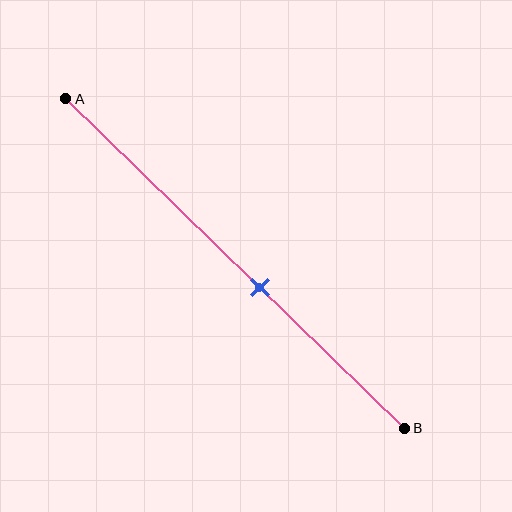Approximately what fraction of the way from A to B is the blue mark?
The blue mark is approximately 55% of the way from A to B.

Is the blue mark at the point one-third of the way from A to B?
No, the mark is at about 55% from A, not at the 33% one-third point.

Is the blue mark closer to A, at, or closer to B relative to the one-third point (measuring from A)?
The blue mark is closer to point B than the one-third point of segment AB.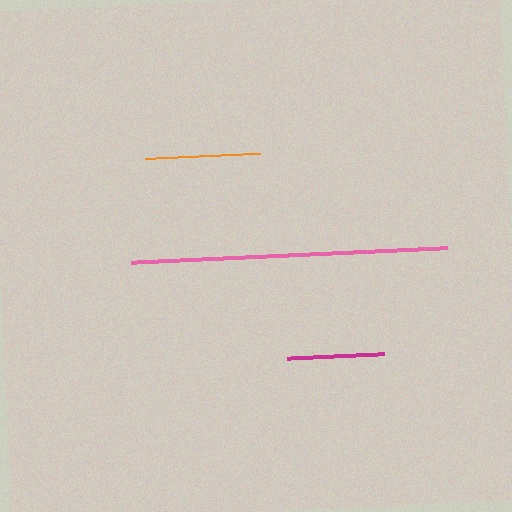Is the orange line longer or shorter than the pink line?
The pink line is longer than the orange line.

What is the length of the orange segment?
The orange segment is approximately 116 pixels long.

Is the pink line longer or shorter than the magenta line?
The pink line is longer than the magenta line.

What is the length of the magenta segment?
The magenta segment is approximately 97 pixels long.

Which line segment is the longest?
The pink line is the longest at approximately 316 pixels.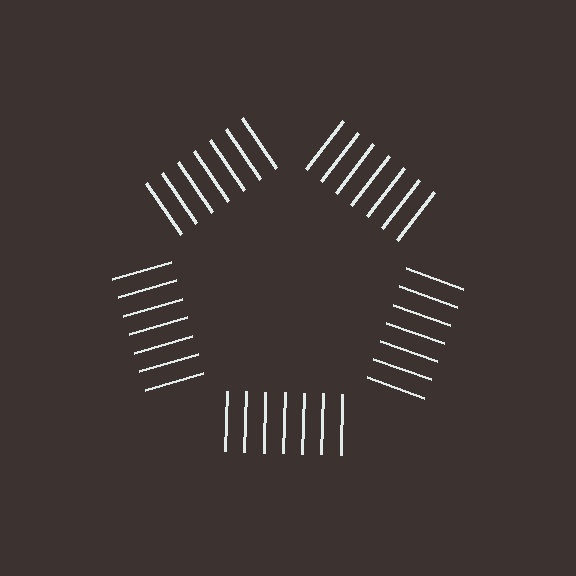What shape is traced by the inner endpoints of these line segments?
An illusory pentagon — the line segments terminate on its edges but no continuous stroke is drawn.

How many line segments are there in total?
35 — 7 along each of the 5 edges.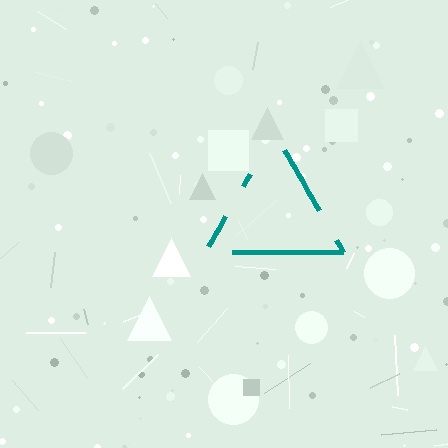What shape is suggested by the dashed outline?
The dashed outline suggests a triangle.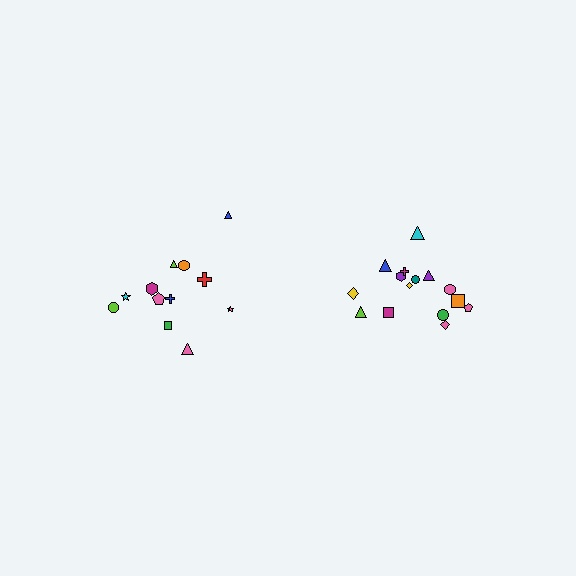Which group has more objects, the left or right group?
The right group.